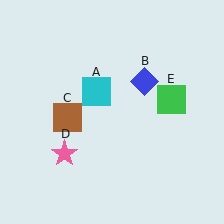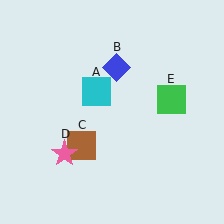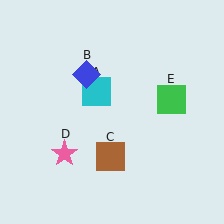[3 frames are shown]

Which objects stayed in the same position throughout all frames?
Cyan square (object A) and pink star (object D) and green square (object E) remained stationary.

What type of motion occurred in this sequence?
The blue diamond (object B), brown square (object C) rotated counterclockwise around the center of the scene.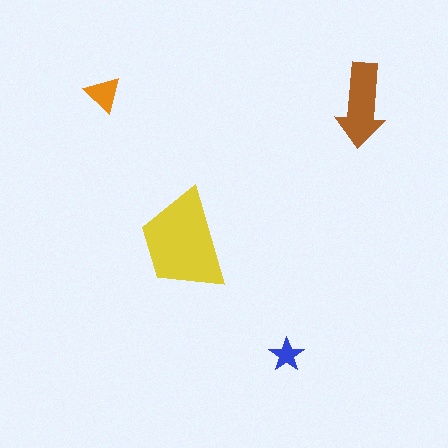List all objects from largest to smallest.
The yellow trapezoid, the brown arrow, the orange triangle, the blue star.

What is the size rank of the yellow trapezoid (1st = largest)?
1st.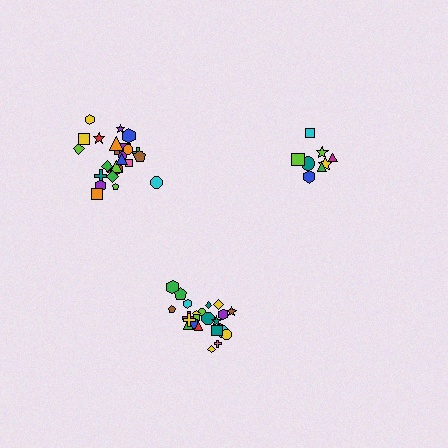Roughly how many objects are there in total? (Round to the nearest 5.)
Roughly 60 objects in total.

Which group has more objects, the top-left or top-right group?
The top-left group.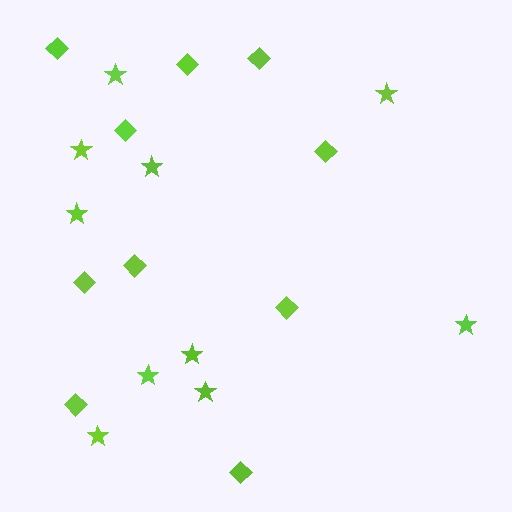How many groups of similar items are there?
There are 2 groups: one group of diamonds (10) and one group of stars (10).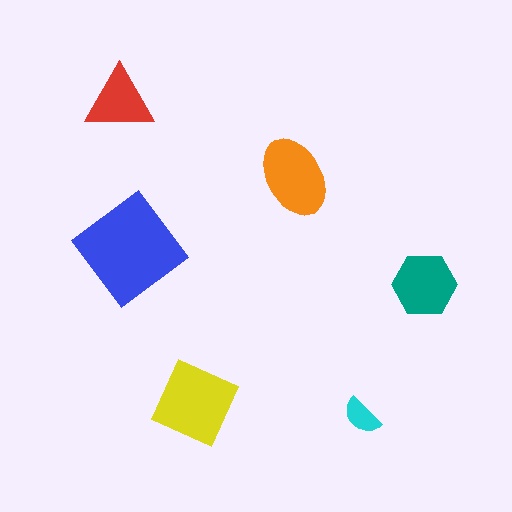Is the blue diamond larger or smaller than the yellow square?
Larger.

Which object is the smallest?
The cyan semicircle.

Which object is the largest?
The blue diamond.